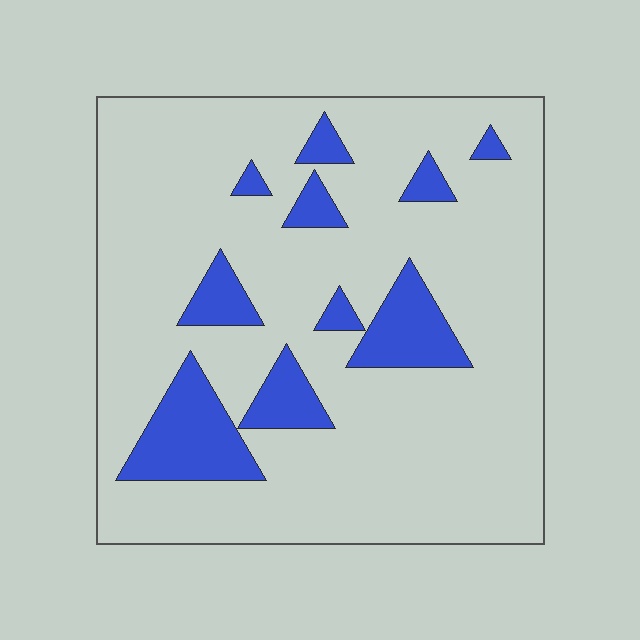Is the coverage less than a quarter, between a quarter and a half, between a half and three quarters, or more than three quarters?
Less than a quarter.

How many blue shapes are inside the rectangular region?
10.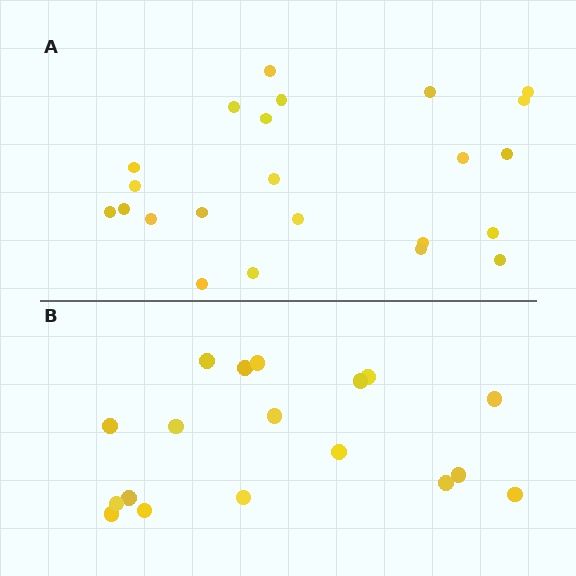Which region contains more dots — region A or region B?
Region A (the top region) has more dots.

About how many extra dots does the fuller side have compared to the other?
Region A has about 5 more dots than region B.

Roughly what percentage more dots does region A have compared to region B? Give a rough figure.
About 30% more.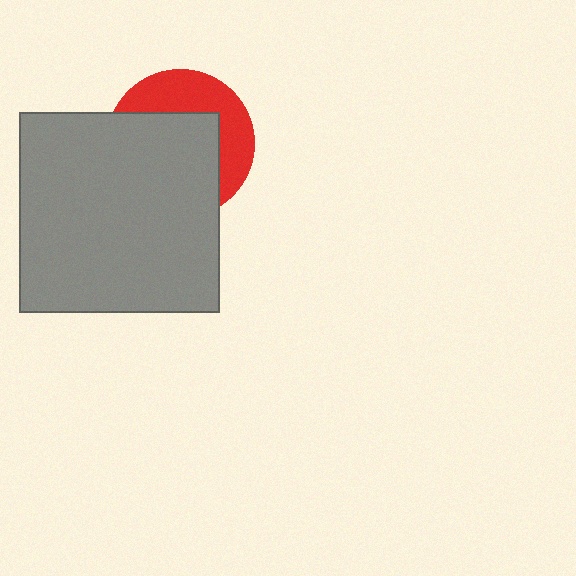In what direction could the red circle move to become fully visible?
The red circle could move toward the upper-right. That would shift it out from behind the gray square entirely.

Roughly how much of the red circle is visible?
A small part of it is visible (roughly 39%).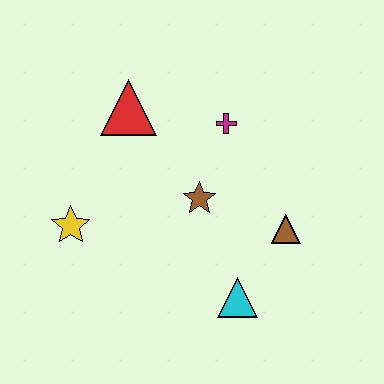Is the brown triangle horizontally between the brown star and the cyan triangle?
No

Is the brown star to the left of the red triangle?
No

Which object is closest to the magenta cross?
The brown star is closest to the magenta cross.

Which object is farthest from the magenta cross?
The yellow star is farthest from the magenta cross.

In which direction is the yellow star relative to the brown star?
The yellow star is to the left of the brown star.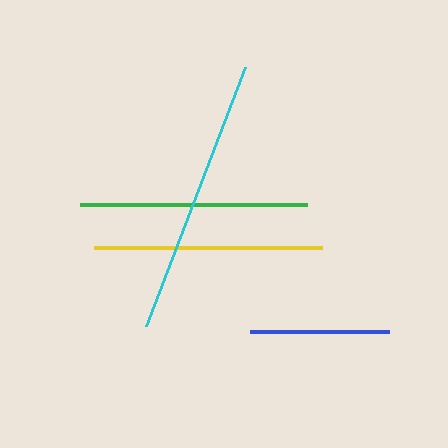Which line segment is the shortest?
The blue line is the shortest at approximately 139 pixels.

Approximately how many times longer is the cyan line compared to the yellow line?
The cyan line is approximately 1.2 times the length of the yellow line.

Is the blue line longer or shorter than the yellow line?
The yellow line is longer than the blue line.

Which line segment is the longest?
The cyan line is the longest at approximately 277 pixels.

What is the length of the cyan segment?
The cyan segment is approximately 277 pixels long.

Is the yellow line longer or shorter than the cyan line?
The cyan line is longer than the yellow line.